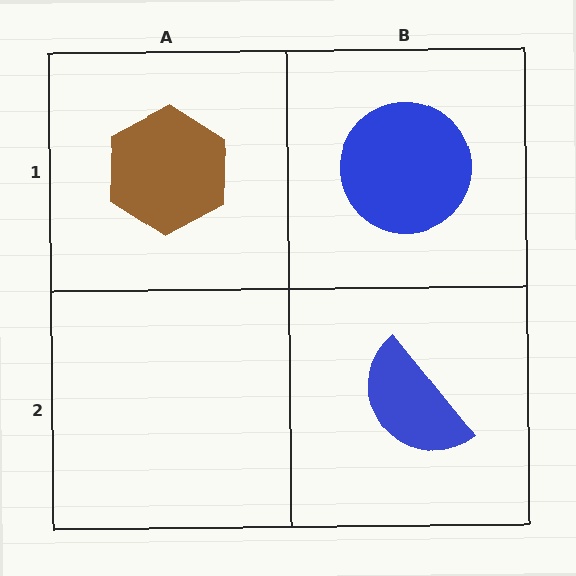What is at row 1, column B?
A blue circle.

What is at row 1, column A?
A brown hexagon.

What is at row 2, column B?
A blue semicircle.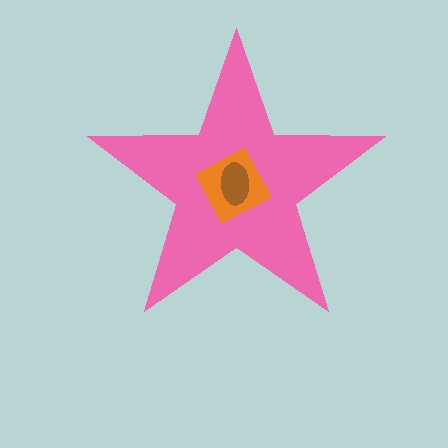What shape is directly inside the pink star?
The orange square.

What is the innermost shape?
The brown ellipse.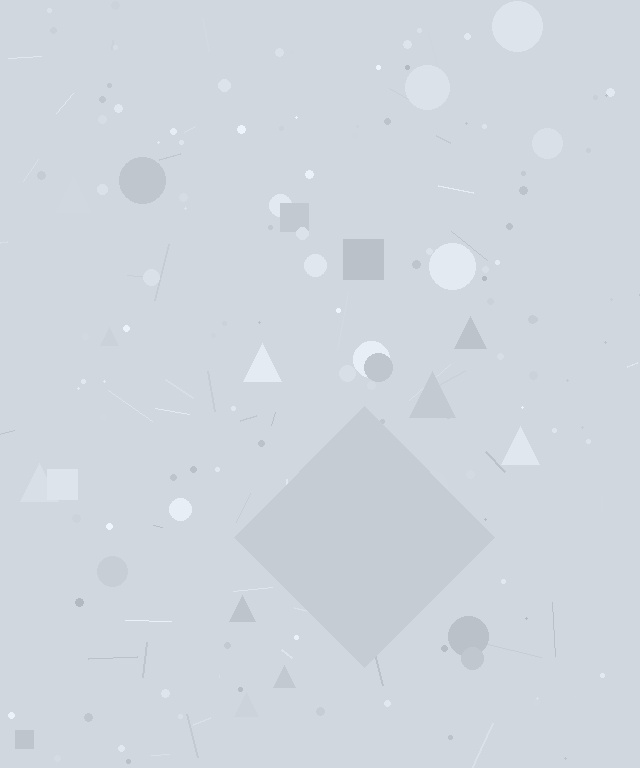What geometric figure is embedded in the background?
A diamond is embedded in the background.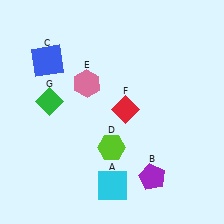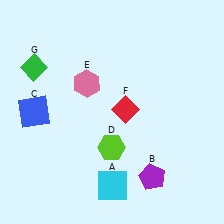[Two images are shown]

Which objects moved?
The objects that moved are: the blue square (C), the green diamond (G).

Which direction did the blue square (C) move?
The blue square (C) moved down.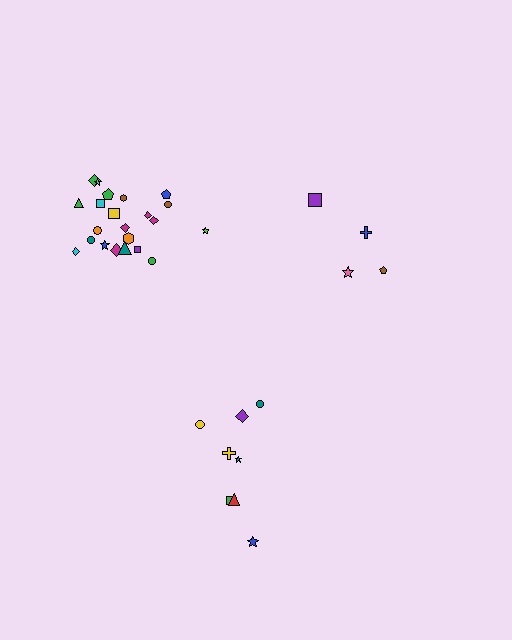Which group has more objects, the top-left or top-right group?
The top-left group.